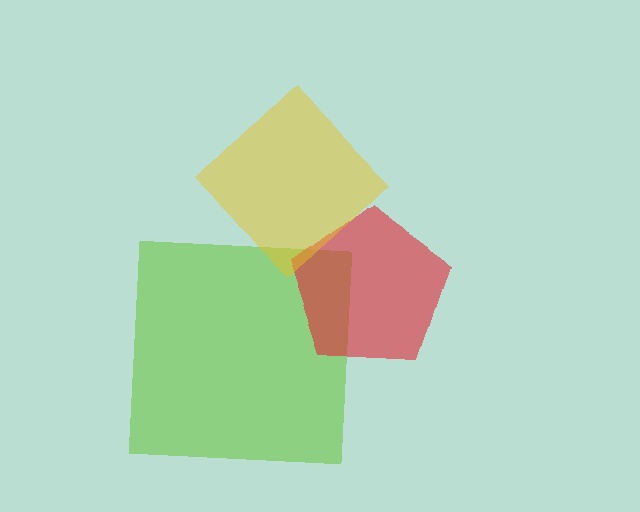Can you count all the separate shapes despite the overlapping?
Yes, there are 3 separate shapes.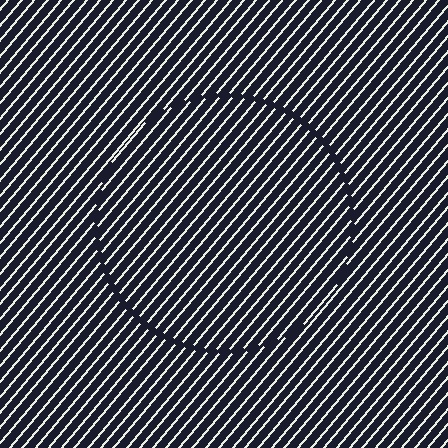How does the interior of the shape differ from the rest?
The interior of the shape contains the same grating, shifted by half a period — the contour is defined by the phase discontinuity where line-ends from the inner and outer gratings abut.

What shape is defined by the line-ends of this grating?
An illusory circle. The interior of the shape contains the same grating, shifted by half a period — the contour is defined by the phase discontinuity where line-ends from the inner and outer gratings abut.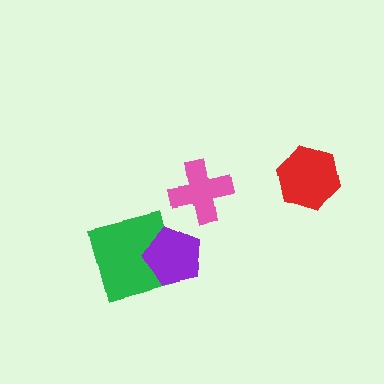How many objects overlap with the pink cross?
0 objects overlap with the pink cross.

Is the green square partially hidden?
Yes, it is partially covered by another shape.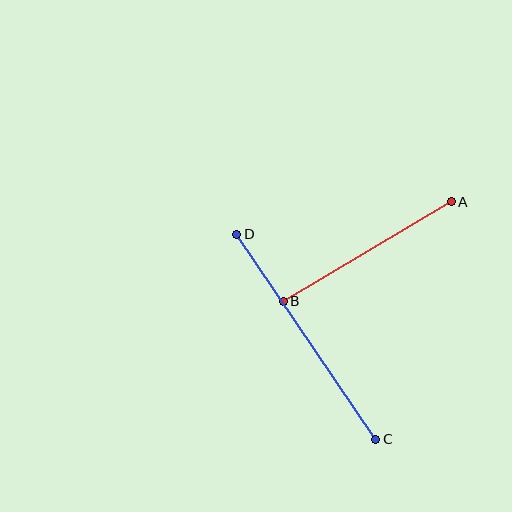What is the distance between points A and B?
The distance is approximately 195 pixels.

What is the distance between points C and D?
The distance is approximately 247 pixels.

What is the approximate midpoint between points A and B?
The midpoint is at approximately (367, 252) pixels.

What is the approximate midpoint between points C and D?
The midpoint is at approximately (306, 337) pixels.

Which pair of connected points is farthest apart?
Points C and D are farthest apart.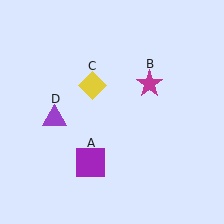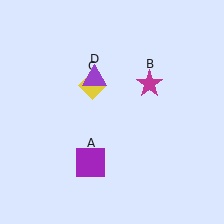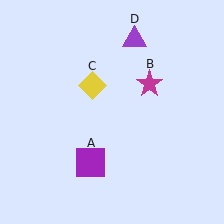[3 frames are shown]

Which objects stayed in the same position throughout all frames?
Purple square (object A) and magenta star (object B) and yellow diamond (object C) remained stationary.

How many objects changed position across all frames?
1 object changed position: purple triangle (object D).